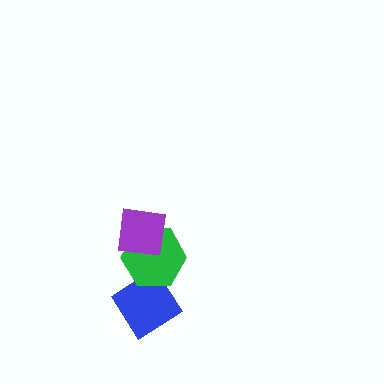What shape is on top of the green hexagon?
The purple square is on top of the green hexagon.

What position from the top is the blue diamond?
The blue diamond is 3rd from the top.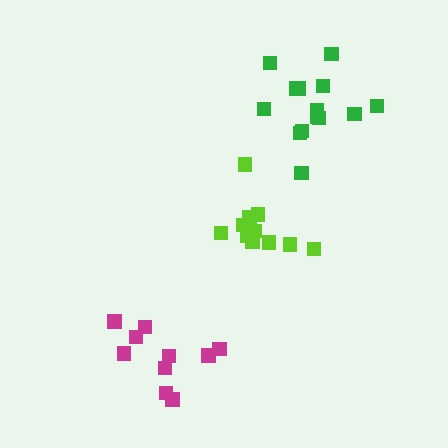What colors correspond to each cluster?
The clusters are colored: lime, magenta, green.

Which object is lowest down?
The magenta cluster is bottommost.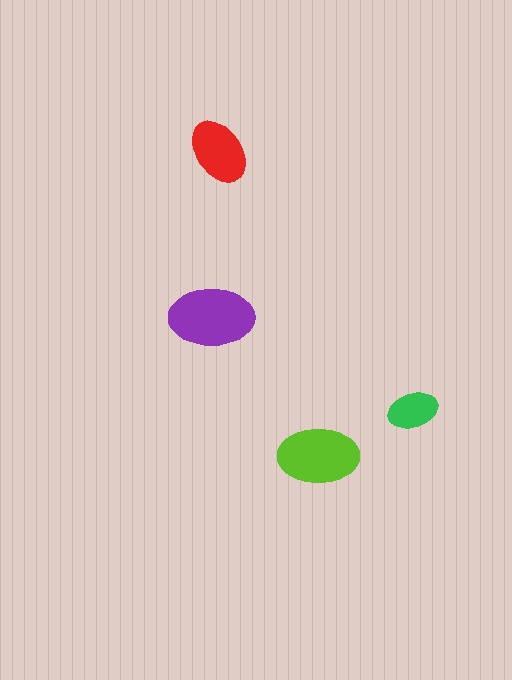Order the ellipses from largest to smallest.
the purple one, the lime one, the red one, the green one.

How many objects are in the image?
There are 4 objects in the image.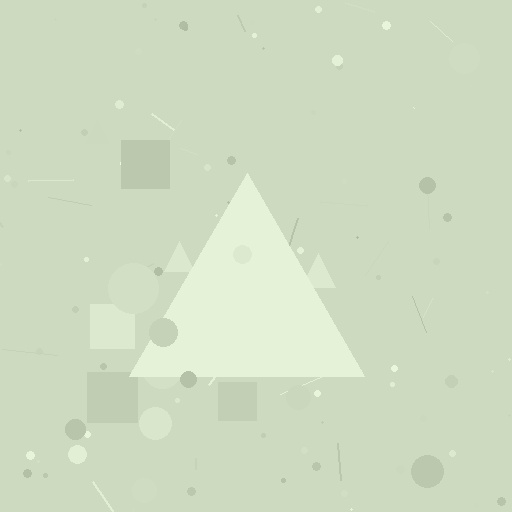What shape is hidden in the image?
A triangle is hidden in the image.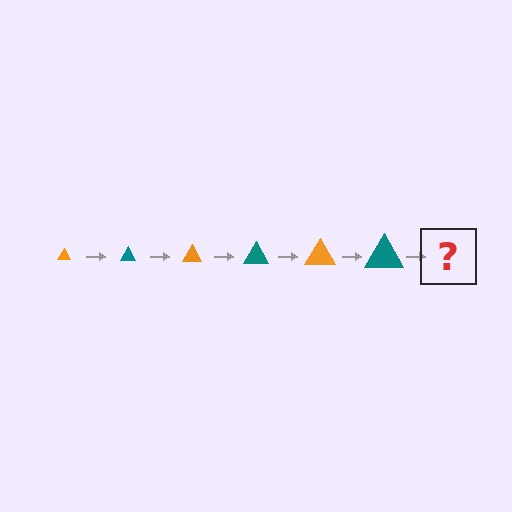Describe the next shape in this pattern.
It should be an orange triangle, larger than the previous one.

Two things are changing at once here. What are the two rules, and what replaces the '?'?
The two rules are that the triangle grows larger each step and the color cycles through orange and teal. The '?' should be an orange triangle, larger than the previous one.